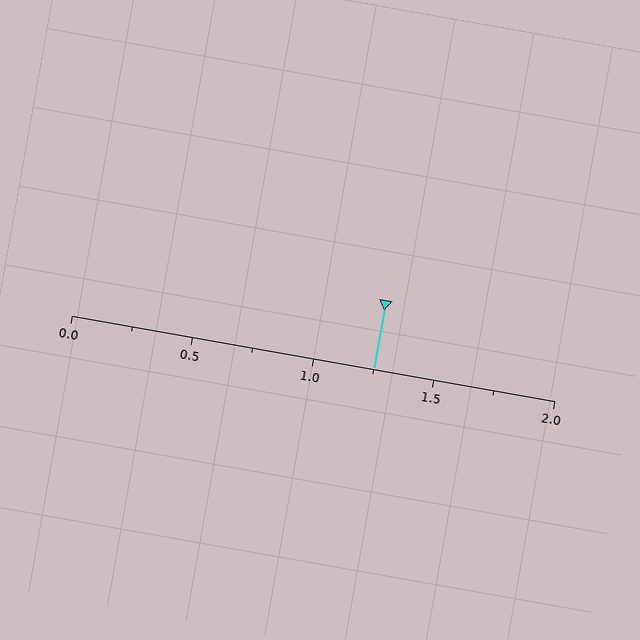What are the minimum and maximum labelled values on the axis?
The axis runs from 0.0 to 2.0.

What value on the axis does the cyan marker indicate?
The marker indicates approximately 1.25.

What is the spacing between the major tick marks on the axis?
The major ticks are spaced 0.5 apart.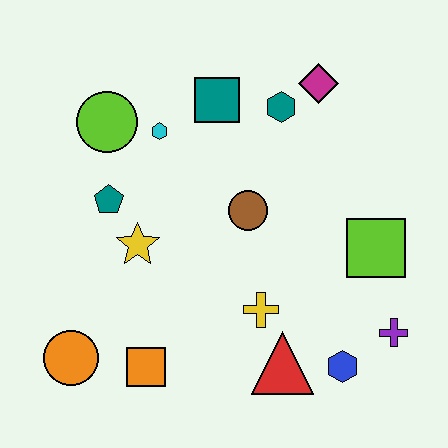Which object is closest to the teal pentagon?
The yellow star is closest to the teal pentagon.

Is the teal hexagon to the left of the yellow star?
No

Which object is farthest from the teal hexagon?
The orange circle is farthest from the teal hexagon.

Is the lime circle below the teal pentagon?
No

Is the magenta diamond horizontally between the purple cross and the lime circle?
Yes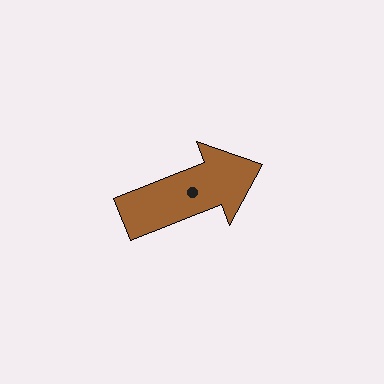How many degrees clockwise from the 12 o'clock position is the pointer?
Approximately 69 degrees.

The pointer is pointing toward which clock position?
Roughly 2 o'clock.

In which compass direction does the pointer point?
East.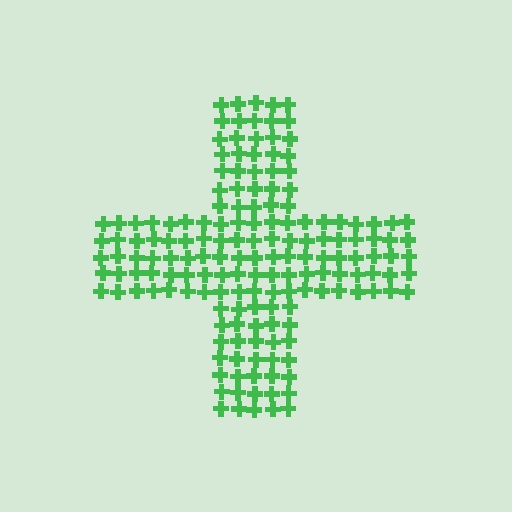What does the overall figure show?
The overall figure shows a cross.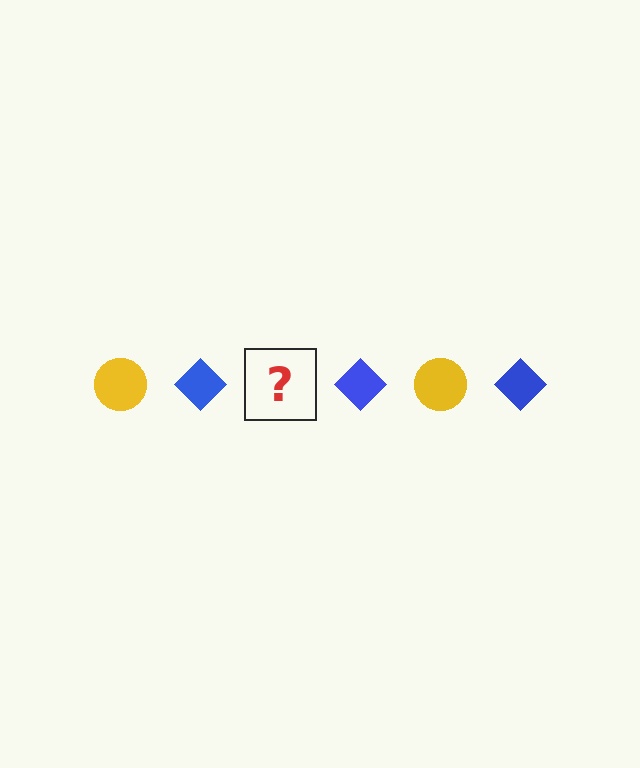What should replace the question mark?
The question mark should be replaced with a yellow circle.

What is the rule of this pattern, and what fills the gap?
The rule is that the pattern alternates between yellow circle and blue diamond. The gap should be filled with a yellow circle.